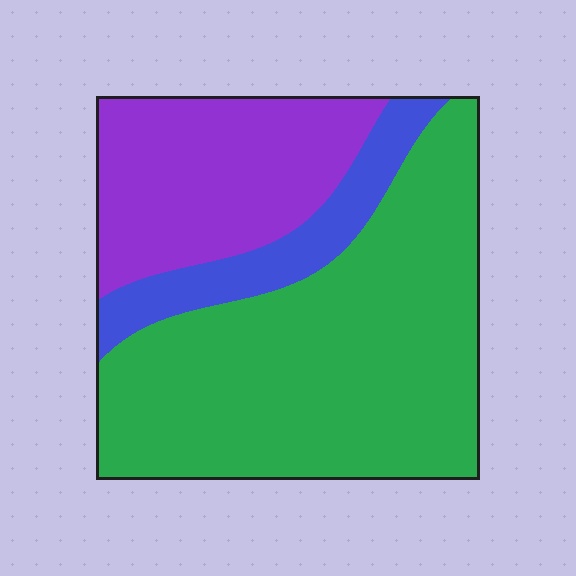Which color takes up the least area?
Blue, at roughly 15%.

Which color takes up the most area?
Green, at roughly 60%.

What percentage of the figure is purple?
Purple covers roughly 30% of the figure.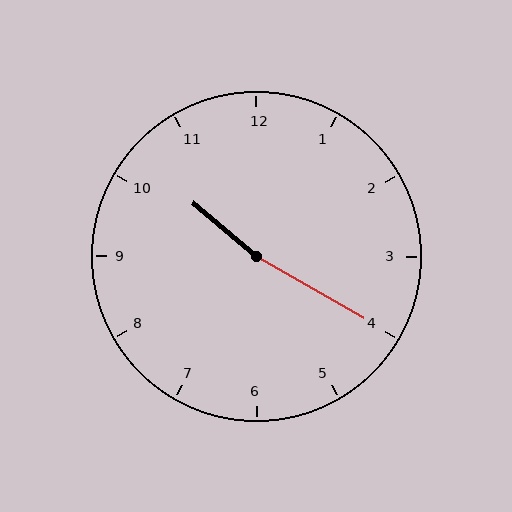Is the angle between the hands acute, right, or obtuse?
It is obtuse.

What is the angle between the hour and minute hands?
Approximately 170 degrees.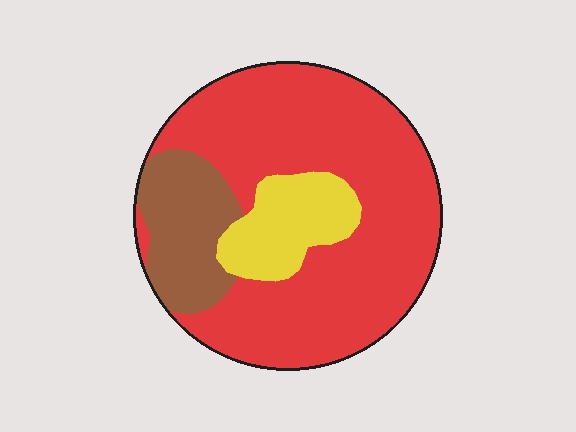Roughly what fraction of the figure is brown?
Brown covers roughly 15% of the figure.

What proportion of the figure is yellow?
Yellow covers about 15% of the figure.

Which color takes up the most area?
Red, at roughly 70%.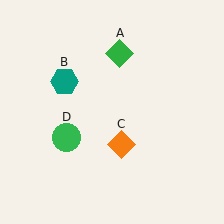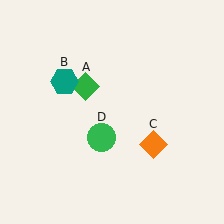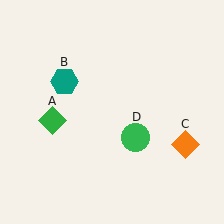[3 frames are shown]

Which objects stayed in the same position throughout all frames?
Teal hexagon (object B) remained stationary.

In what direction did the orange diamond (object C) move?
The orange diamond (object C) moved right.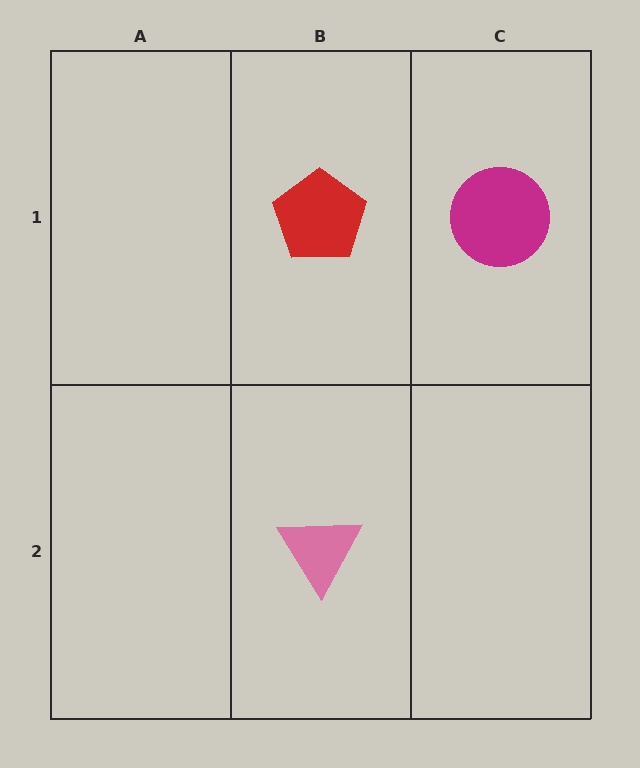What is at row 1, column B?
A red pentagon.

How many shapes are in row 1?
2 shapes.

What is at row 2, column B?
A pink triangle.